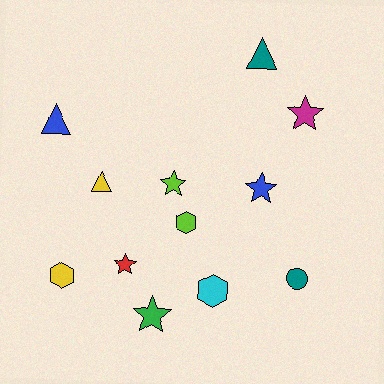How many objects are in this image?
There are 12 objects.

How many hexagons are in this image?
There are 3 hexagons.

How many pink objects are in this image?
There are no pink objects.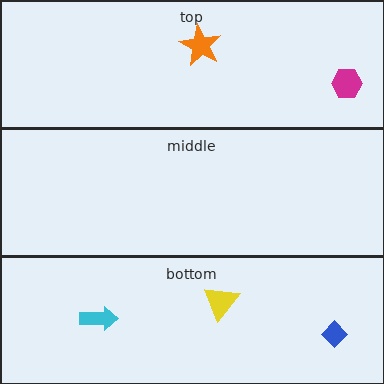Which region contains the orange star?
The top region.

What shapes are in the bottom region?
The yellow triangle, the blue diamond, the cyan arrow.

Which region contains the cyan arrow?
The bottom region.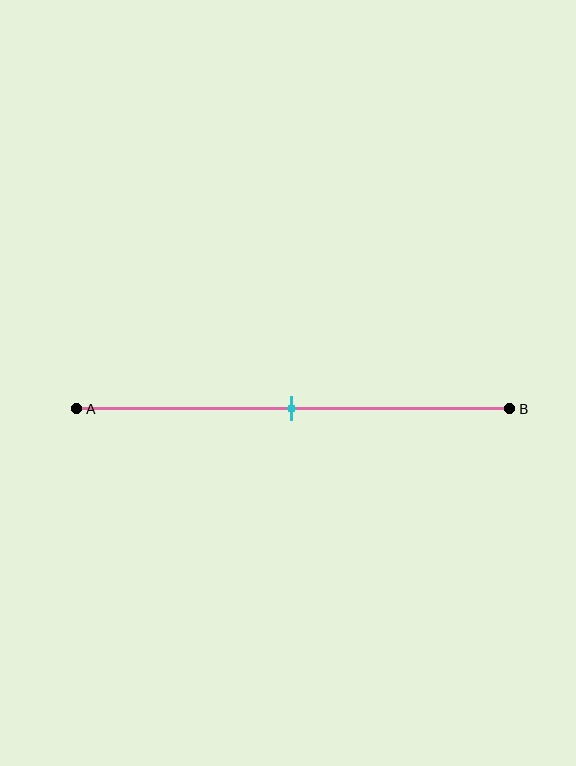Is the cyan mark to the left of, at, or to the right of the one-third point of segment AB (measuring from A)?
The cyan mark is to the right of the one-third point of segment AB.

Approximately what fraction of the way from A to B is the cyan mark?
The cyan mark is approximately 50% of the way from A to B.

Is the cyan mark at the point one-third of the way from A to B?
No, the mark is at about 50% from A, not at the 33% one-third point.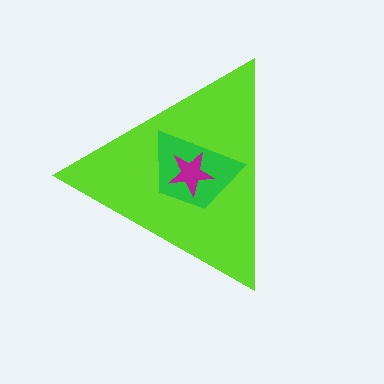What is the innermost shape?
The magenta star.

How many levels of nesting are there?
3.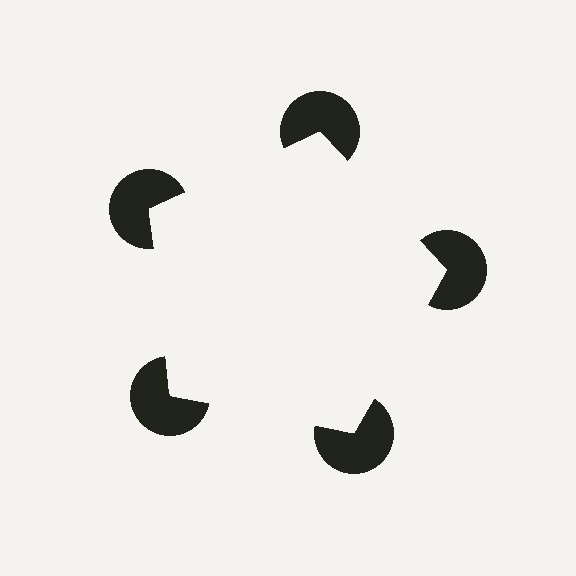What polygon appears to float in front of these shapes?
An illusory pentagon — its edges are inferred from the aligned wedge cuts in the pac-man discs, not physically drawn.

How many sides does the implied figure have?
5 sides.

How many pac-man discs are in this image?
There are 5 — one at each vertex of the illusory pentagon.